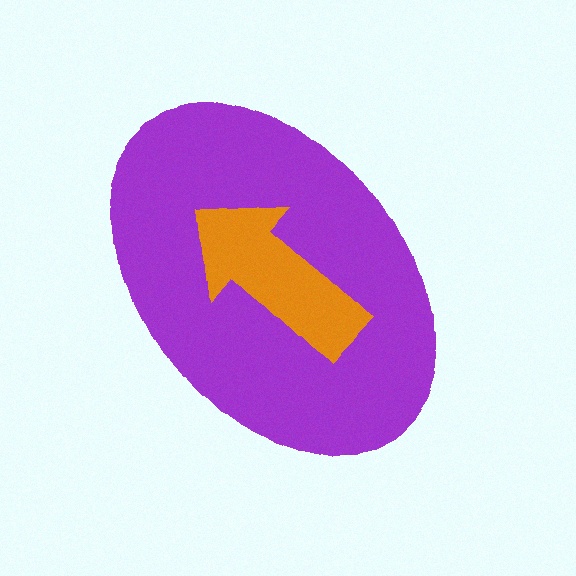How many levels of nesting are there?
2.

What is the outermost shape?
The purple ellipse.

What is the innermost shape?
The orange arrow.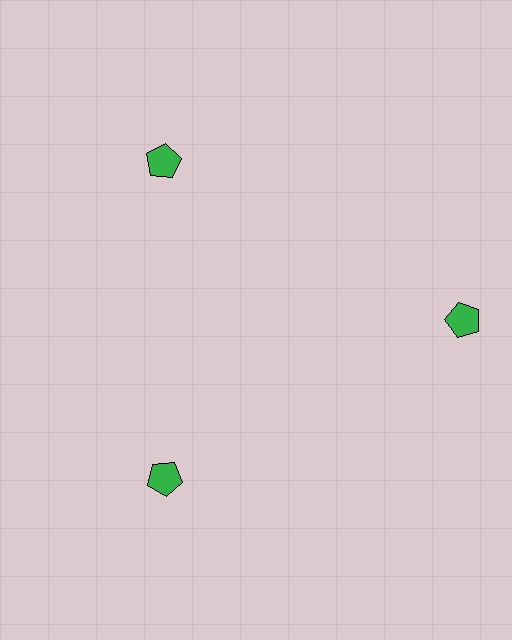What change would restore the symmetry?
The symmetry would be restored by moving it inward, back onto the ring so that all 3 pentagons sit at equal angles and equal distance from the center.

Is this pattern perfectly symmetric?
No. The 3 green pentagons are arranged in a ring, but one element near the 3 o'clock position is pushed outward from the center, breaking the 3-fold rotational symmetry.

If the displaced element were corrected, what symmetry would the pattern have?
It would have 3-fold rotational symmetry — the pattern would map onto itself every 120 degrees.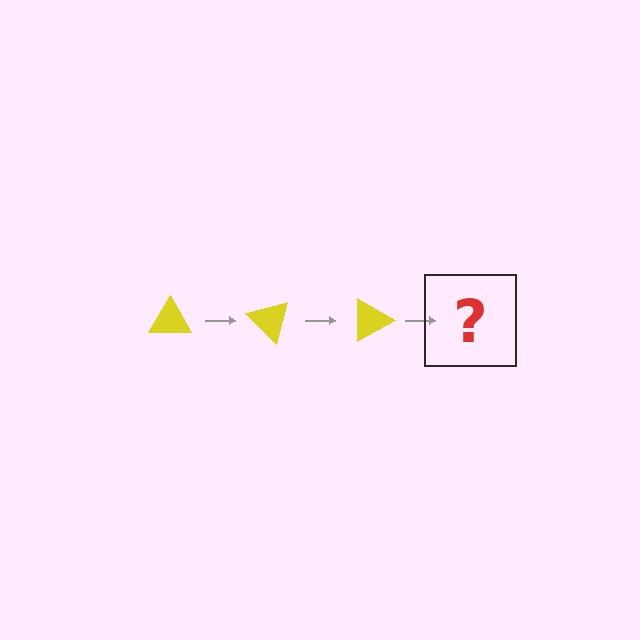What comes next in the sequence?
The next element should be a yellow triangle rotated 135 degrees.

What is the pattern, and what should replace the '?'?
The pattern is that the triangle rotates 45 degrees each step. The '?' should be a yellow triangle rotated 135 degrees.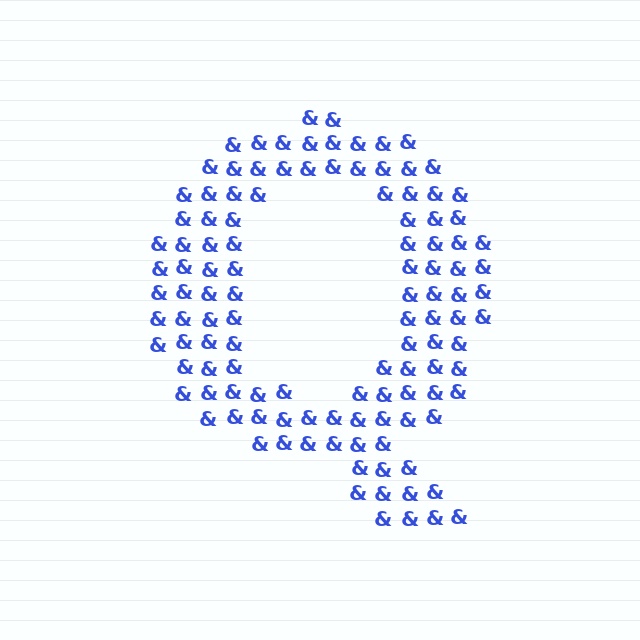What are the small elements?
The small elements are ampersands.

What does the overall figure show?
The overall figure shows the letter Q.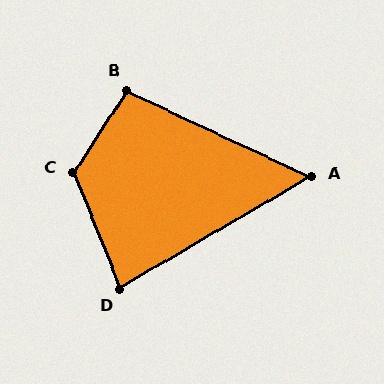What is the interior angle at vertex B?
Approximately 98 degrees (obtuse).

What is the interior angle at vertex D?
Approximately 82 degrees (acute).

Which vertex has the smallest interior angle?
A, at approximately 55 degrees.